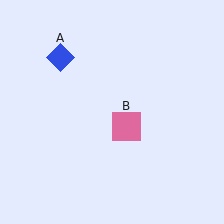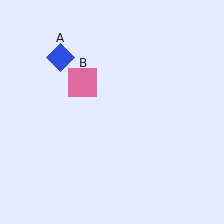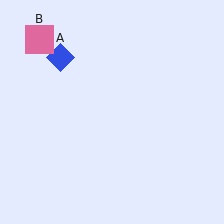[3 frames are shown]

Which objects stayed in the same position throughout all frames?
Blue diamond (object A) remained stationary.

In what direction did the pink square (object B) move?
The pink square (object B) moved up and to the left.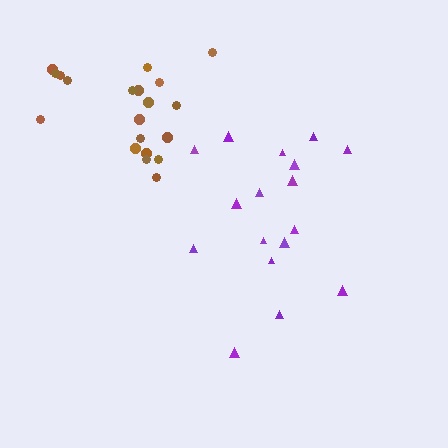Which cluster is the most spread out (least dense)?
Purple.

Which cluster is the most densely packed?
Brown.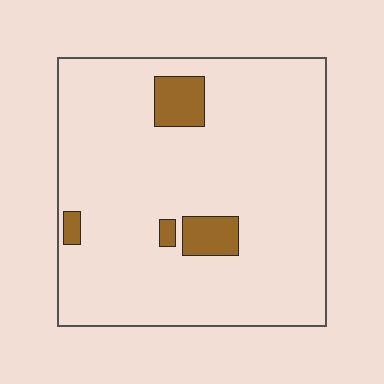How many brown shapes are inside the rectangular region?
4.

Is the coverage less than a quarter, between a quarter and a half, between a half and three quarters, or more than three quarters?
Less than a quarter.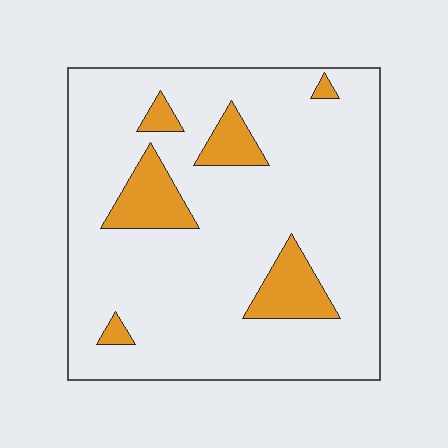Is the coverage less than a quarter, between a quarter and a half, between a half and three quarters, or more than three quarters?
Less than a quarter.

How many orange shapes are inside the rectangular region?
6.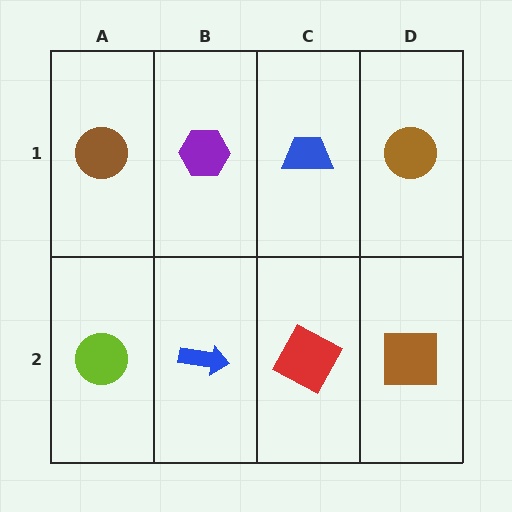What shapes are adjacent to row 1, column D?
A brown square (row 2, column D), a blue trapezoid (row 1, column C).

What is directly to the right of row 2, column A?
A blue arrow.